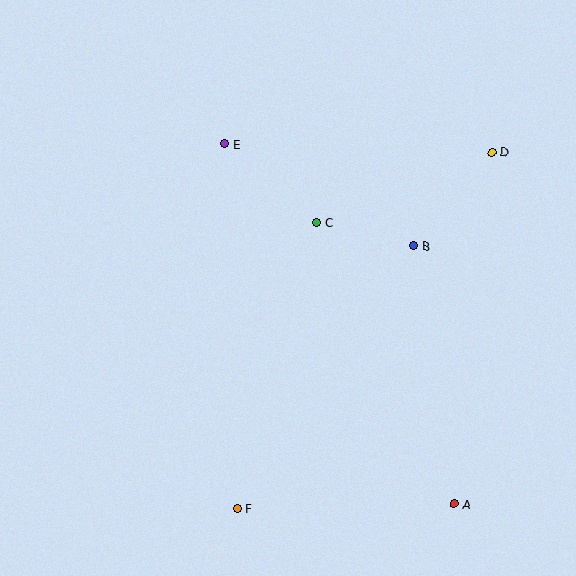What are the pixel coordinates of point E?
Point E is at (224, 144).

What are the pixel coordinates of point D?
Point D is at (492, 152).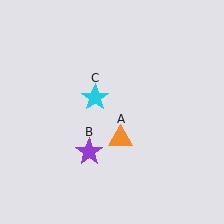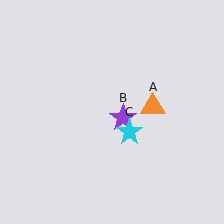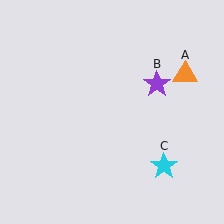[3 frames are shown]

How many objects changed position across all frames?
3 objects changed position: orange triangle (object A), purple star (object B), cyan star (object C).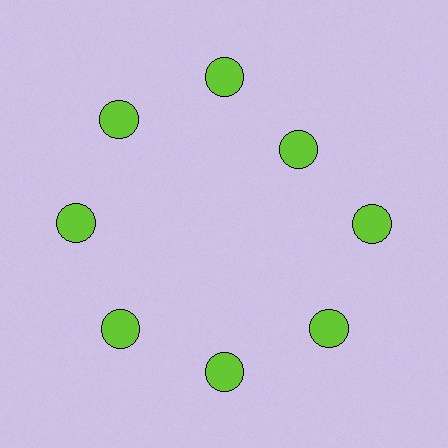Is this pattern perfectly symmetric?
No. The 8 lime circles are arranged in a ring, but one element near the 2 o'clock position is pulled inward toward the center, breaking the 8-fold rotational symmetry.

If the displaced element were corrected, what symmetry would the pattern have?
It would have 8-fold rotational symmetry — the pattern would map onto itself every 45 degrees.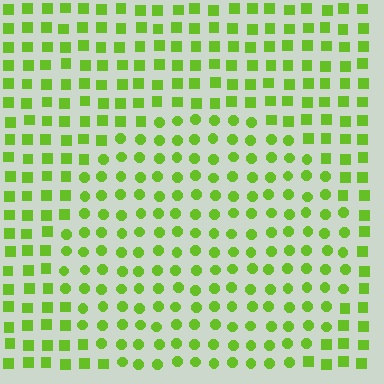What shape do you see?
I see a circle.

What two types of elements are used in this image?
The image uses circles inside the circle region and squares outside it.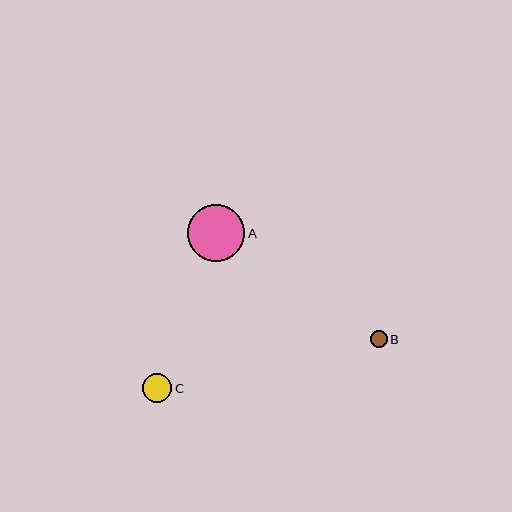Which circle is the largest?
Circle A is the largest with a size of approximately 57 pixels.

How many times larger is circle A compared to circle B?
Circle A is approximately 3.4 times the size of circle B.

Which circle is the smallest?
Circle B is the smallest with a size of approximately 17 pixels.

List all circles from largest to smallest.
From largest to smallest: A, C, B.